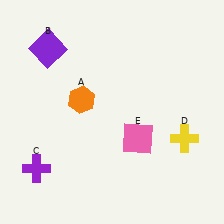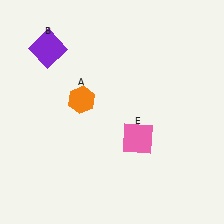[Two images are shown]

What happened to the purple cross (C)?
The purple cross (C) was removed in Image 2. It was in the bottom-left area of Image 1.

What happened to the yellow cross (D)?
The yellow cross (D) was removed in Image 2. It was in the bottom-right area of Image 1.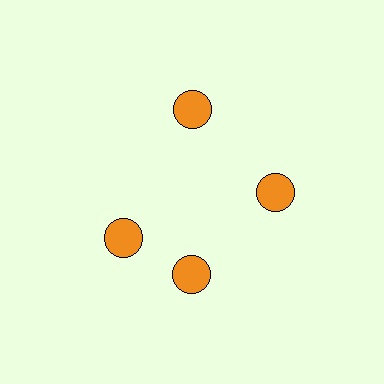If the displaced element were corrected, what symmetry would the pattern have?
It would have 4-fold rotational symmetry — the pattern would map onto itself every 90 degrees.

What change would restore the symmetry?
The symmetry would be restored by rotating it back into even spacing with its neighbors so that all 4 circles sit at equal angles and equal distance from the center.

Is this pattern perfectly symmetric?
No. The 4 orange circles are arranged in a ring, but one element near the 9 o'clock position is rotated out of alignment along the ring, breaking the 4-fold rotational symmetry.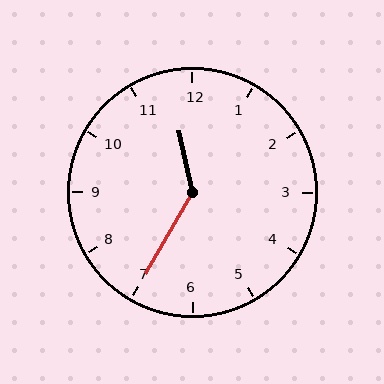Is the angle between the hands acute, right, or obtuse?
It is obtuse.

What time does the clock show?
11:35.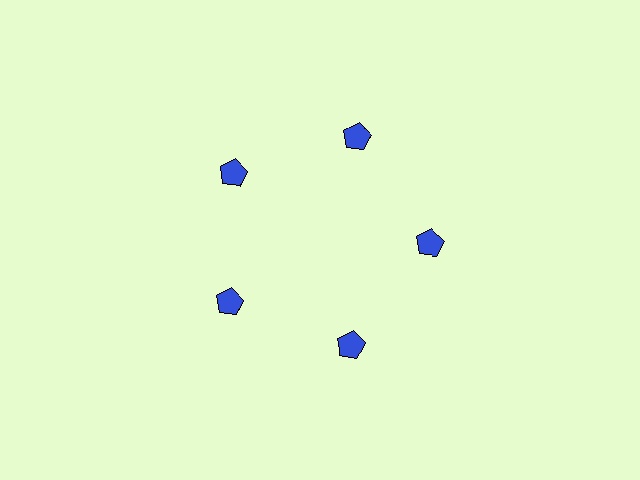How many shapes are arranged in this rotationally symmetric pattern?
There are 5 shapes, arranged in 5 groups of 1.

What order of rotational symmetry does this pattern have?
This pattern has 5-fold rotational symmetry.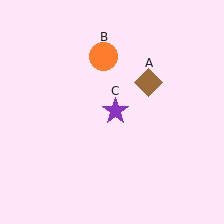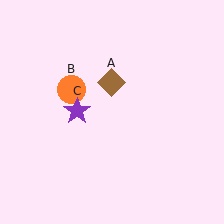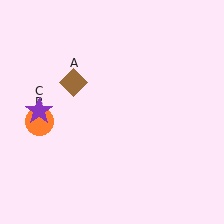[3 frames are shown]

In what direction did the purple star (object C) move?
The purple star (object C) moved left.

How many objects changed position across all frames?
3 objects changed position: brown diamond (object A), orange circle (object B), purple star (object C).